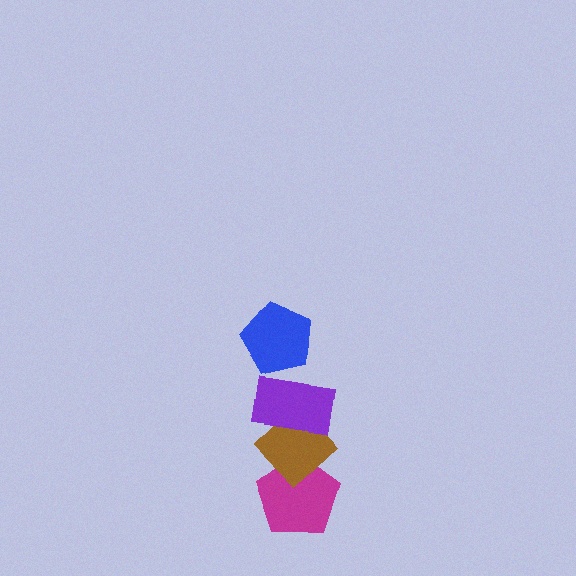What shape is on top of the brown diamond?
The purple rectangle is on top of the brown diamond.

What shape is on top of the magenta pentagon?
The brown diamond is on top of the magenta pentagon.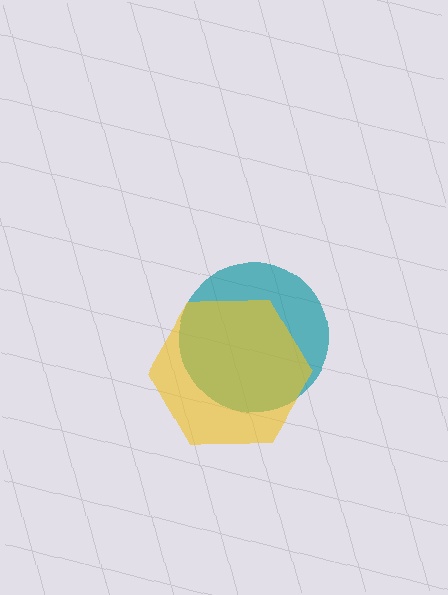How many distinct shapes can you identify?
There are 2 distinct shapes: a teal circle, a yellow hexagon.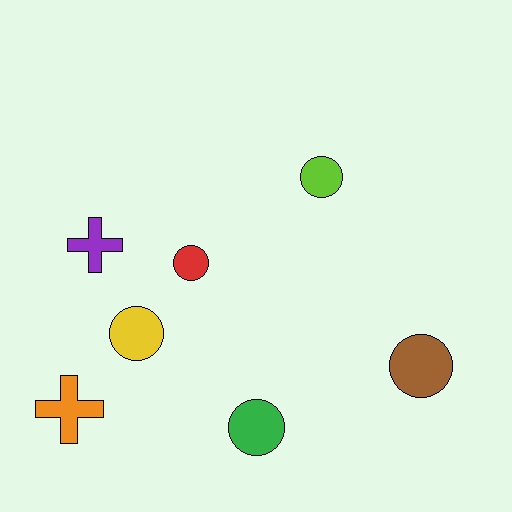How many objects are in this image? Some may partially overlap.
There are 7 objects.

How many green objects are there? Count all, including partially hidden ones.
There is 1 green object.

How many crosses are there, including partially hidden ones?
There are 2 crosses.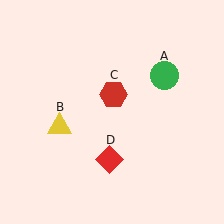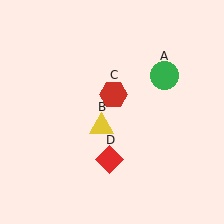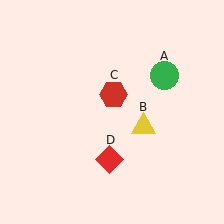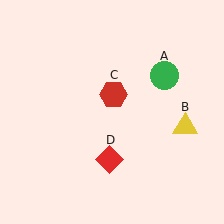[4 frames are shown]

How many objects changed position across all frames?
1 object changed position: yellow triangle (object B).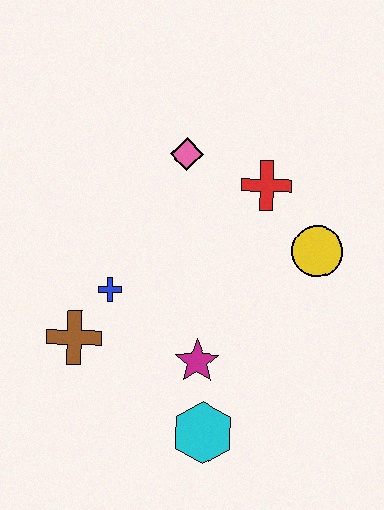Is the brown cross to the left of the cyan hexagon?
Yes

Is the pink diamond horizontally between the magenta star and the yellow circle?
No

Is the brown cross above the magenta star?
Yes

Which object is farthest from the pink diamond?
The cyan hexagon is farthest from the pink diamond.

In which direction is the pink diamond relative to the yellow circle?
The pink diamond is to the left of the yellow circle.